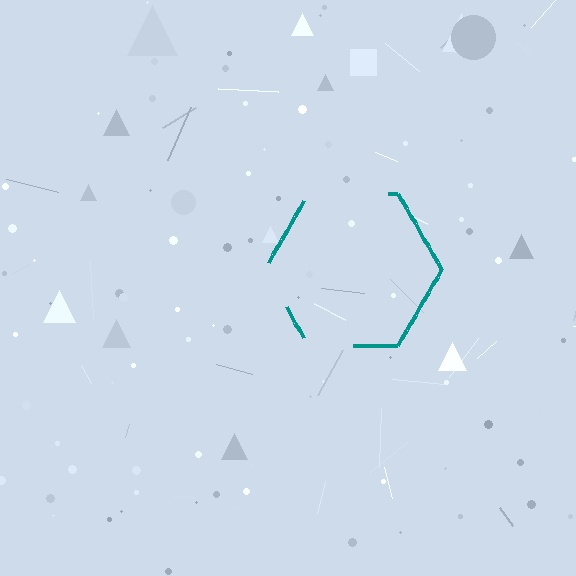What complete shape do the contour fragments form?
The contour fragments form a hexagon.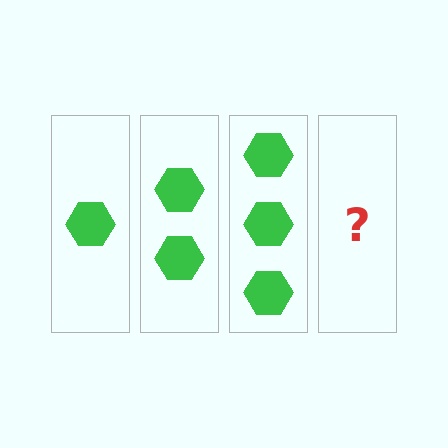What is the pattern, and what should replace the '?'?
The pattern is that each step adds one more hexagon. The '?' should be 4 hexagons.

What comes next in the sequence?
The next element should be 4 hexagons.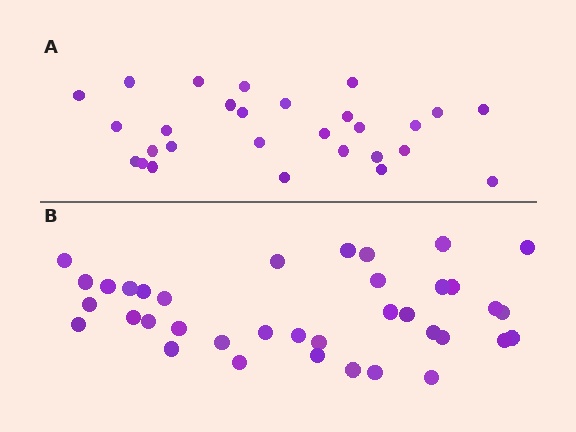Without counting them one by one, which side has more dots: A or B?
Region B (the bottom region) has more dots.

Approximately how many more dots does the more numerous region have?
Region B has roughly 8 or so more dots than region A.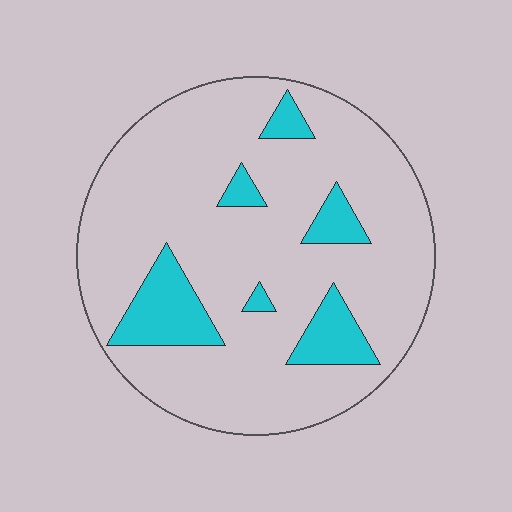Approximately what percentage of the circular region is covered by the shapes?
Approximately 15%.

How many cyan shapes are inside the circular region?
6.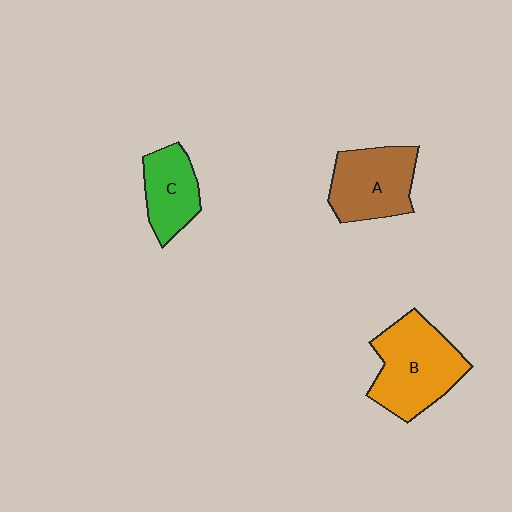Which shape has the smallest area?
Shape C (green).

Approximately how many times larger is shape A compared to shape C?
Approximately 1.3 times.